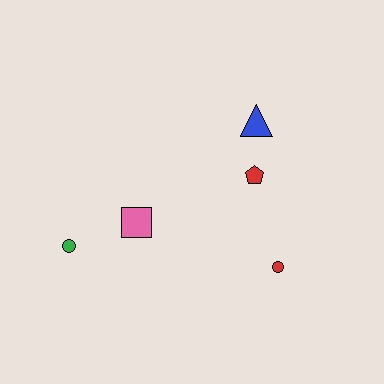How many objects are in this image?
There are 5 objects.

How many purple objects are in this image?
There are no purple objects.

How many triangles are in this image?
There is 1 triangle.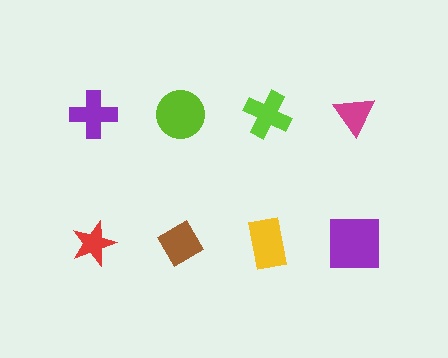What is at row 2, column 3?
A yellow rectangle.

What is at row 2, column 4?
A purple square.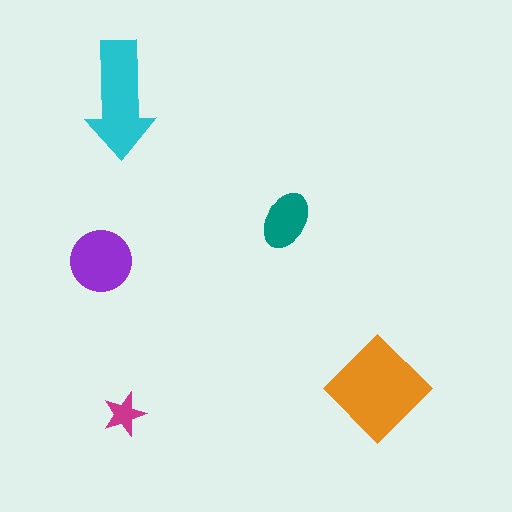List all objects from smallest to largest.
The magenta star, the teal ellipse, the purple circle, the cyan arrow, the orange diamond.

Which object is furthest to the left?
The purple circle is leftmost.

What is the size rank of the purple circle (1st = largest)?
3rd.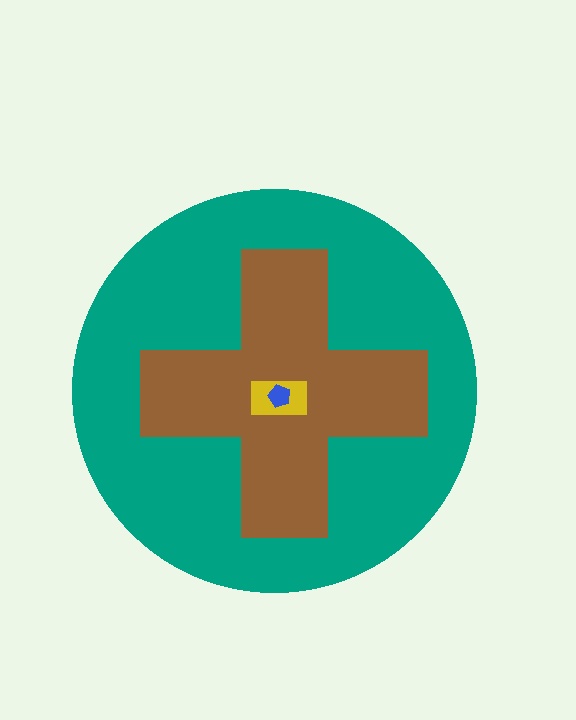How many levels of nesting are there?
4.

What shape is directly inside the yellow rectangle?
The blue pentagon.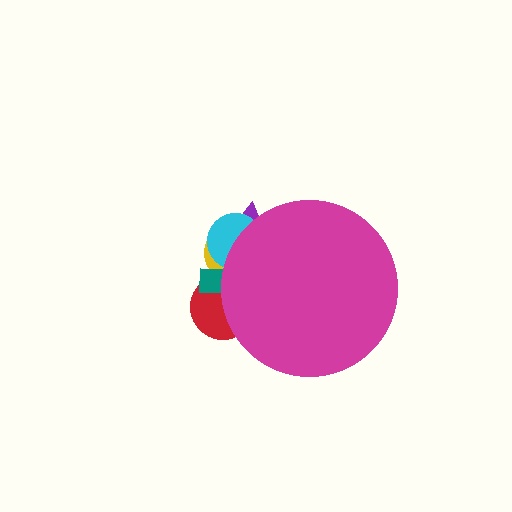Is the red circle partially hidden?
Yes, the red circle is partially hidden behind the magenta circle.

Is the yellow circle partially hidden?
Yes, the yellow circle is partially hidden behind the magenta circle.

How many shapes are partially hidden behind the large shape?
5 shapes are partially hidden.